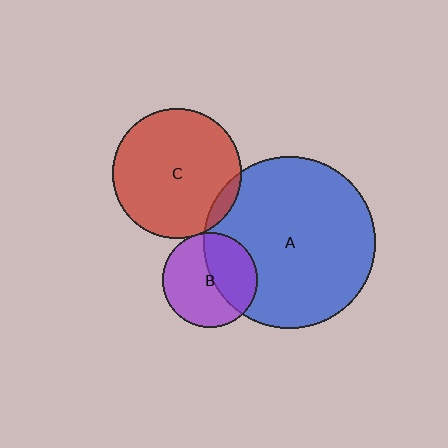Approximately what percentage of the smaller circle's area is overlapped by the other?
Approximately 5%.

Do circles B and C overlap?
Yes.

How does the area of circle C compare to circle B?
Approximately 1.9 times.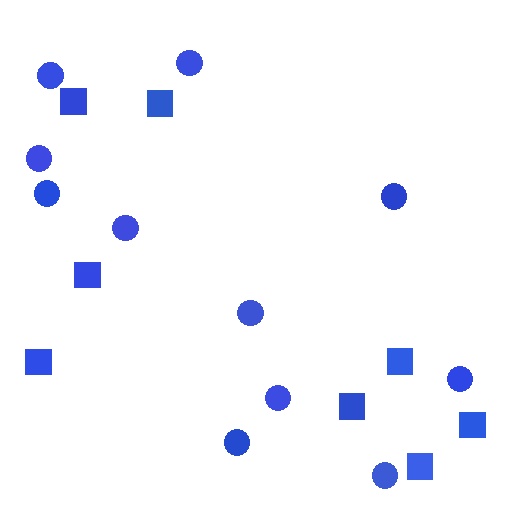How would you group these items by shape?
There are 2 groups: one group of circles (11) and one group of squares (8).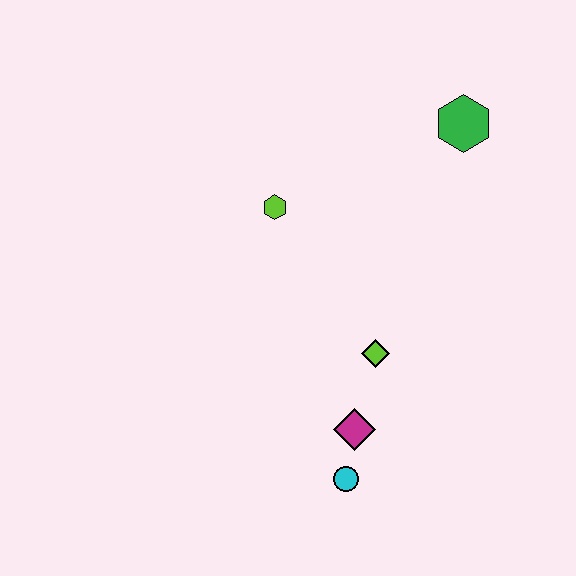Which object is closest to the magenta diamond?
The cyan circle is closest to the magenta diamond.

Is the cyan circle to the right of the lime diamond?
No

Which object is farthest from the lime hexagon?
The cyan circle is farthest from the lime hexagon.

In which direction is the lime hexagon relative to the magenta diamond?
The lime hexagon is above the magenta diamond.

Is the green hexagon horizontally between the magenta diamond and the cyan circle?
No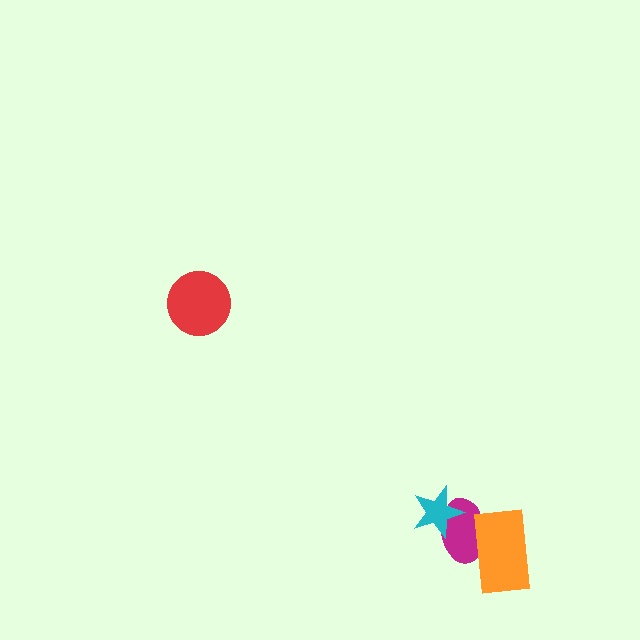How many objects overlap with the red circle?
0 objects overlap with the red circle.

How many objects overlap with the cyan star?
1 object overlaps with the cyan star.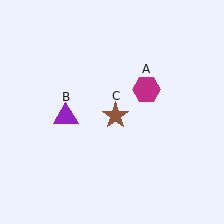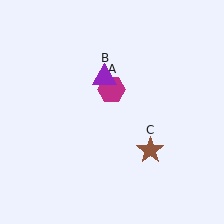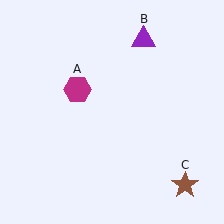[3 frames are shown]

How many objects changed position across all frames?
3 objects changed position: magenta hexagon (object A), purple triangle (object B), brown star (object C).